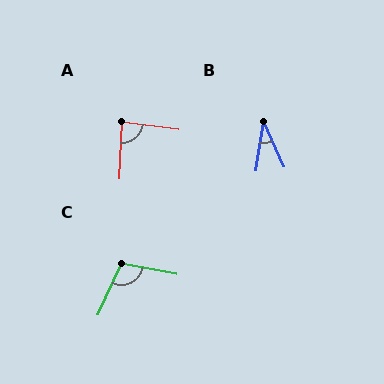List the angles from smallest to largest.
B (34°), A (85°), C (104°).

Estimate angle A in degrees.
Approximately 85 degrees.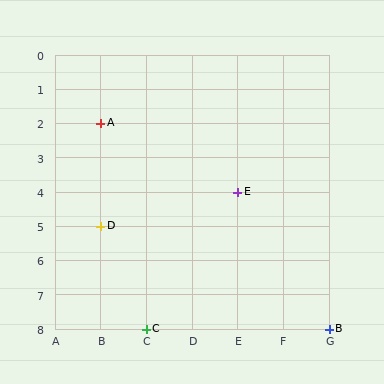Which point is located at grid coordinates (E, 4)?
Point E is at (E, 4).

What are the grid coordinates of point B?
Point B is at grid coordinates (G, 8).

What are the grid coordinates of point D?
Point D is at grid coordinates (B, 5).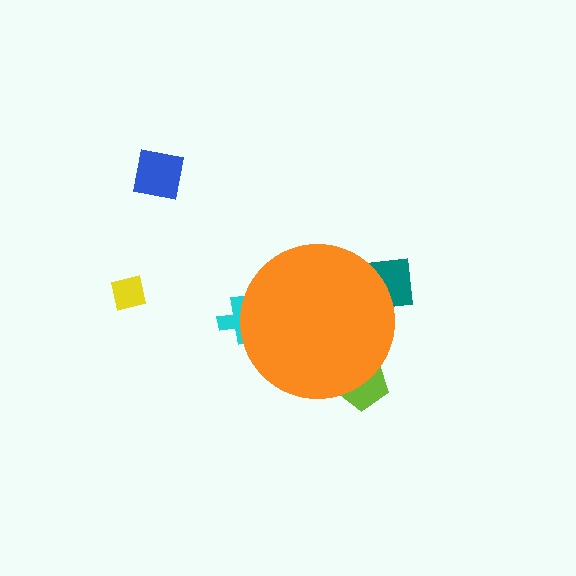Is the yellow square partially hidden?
No, the yellow square is fully visible.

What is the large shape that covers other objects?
An orange circle.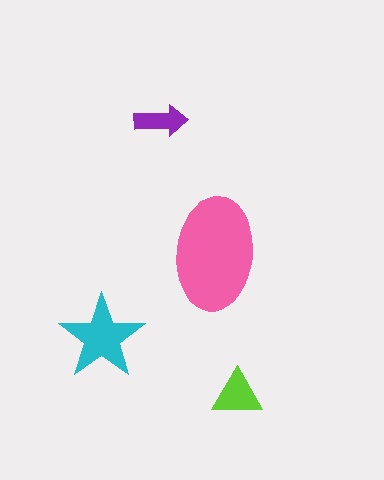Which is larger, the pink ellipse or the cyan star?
The pink ellipse.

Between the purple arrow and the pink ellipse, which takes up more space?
The pink ellipse.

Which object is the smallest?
The purple arrow.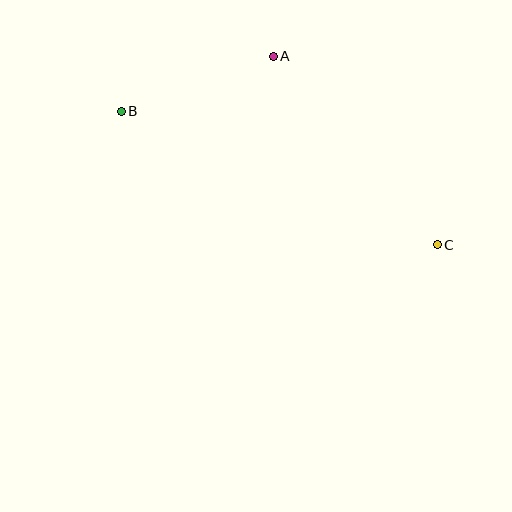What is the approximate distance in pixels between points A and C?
The distance between A and C is approximately 250 pixels.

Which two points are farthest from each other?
Points B and C are farthest from each other.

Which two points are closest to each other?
Points A and B are closest to each other.